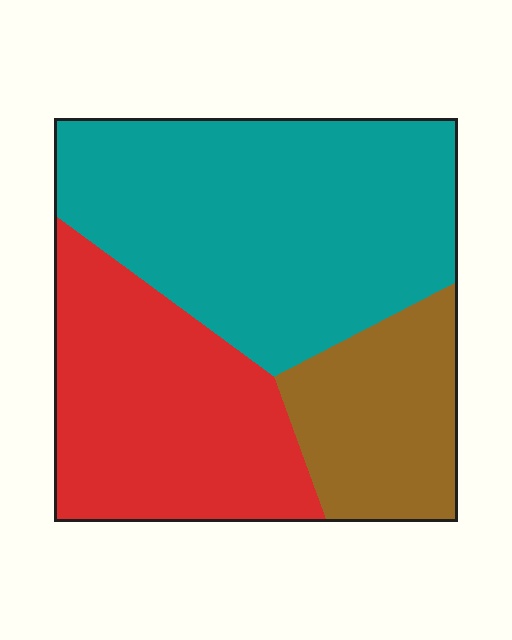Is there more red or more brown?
Red.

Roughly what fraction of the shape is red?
Red takes up about one third (1/3) of the shape.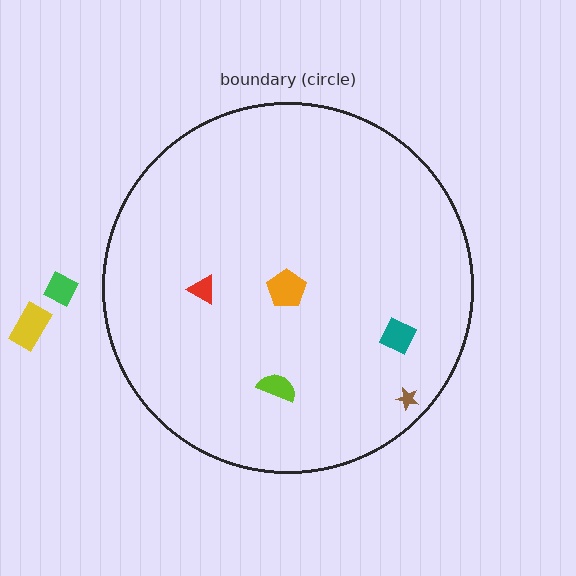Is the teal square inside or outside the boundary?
Inside.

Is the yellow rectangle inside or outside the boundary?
Outside.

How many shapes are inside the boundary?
5 inside, 2 outside.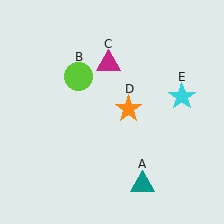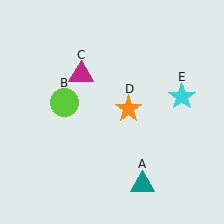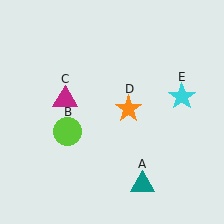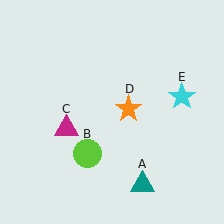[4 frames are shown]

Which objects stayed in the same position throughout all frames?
Teal triangle (object A) and orange star (object D) and cyan star (object E) remained stationary.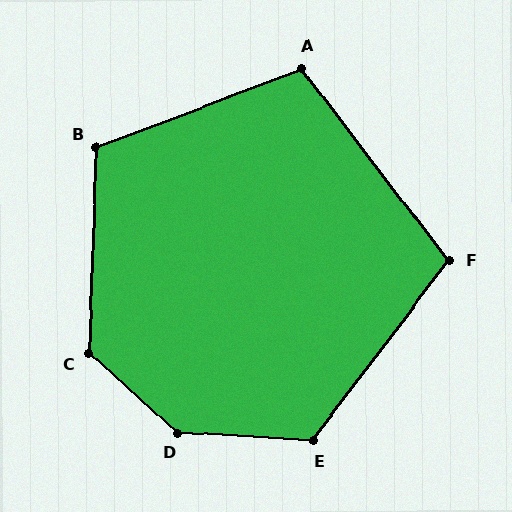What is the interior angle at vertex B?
Approximately 113 degrees (obtuse).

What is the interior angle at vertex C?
Approximately 130 degrees (obtuse).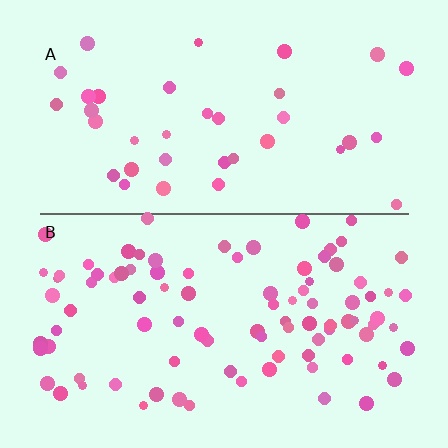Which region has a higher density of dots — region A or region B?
B (the bottom).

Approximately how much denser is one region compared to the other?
Approximately 2.5× — region B over region A.